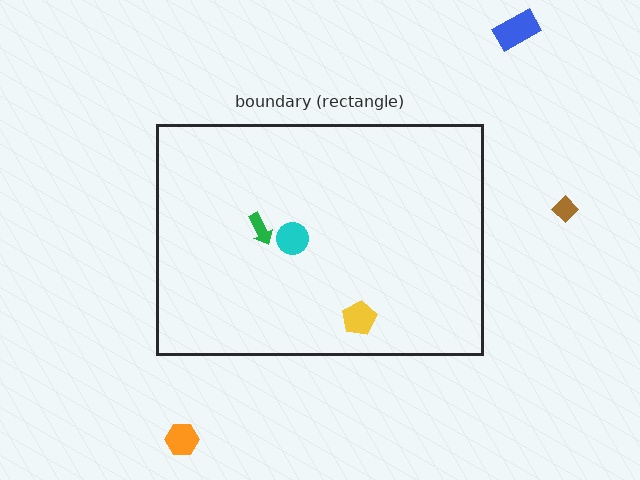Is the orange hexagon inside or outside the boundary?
Outside.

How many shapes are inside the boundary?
3 inside, 3 outside.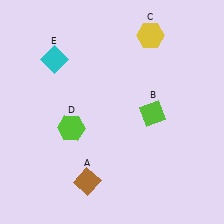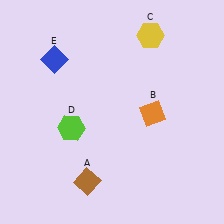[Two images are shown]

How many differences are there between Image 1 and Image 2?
There are 2 differences between the two images.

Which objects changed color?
B changed from lime to orange. E changed from cyan to blue.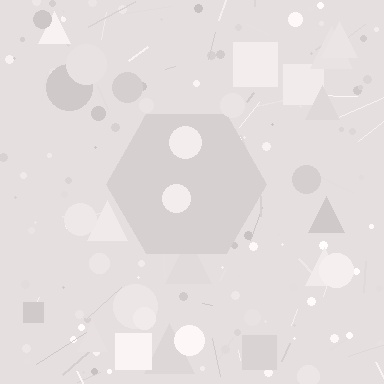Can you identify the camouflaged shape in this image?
The camouflaged shape is a hexagon.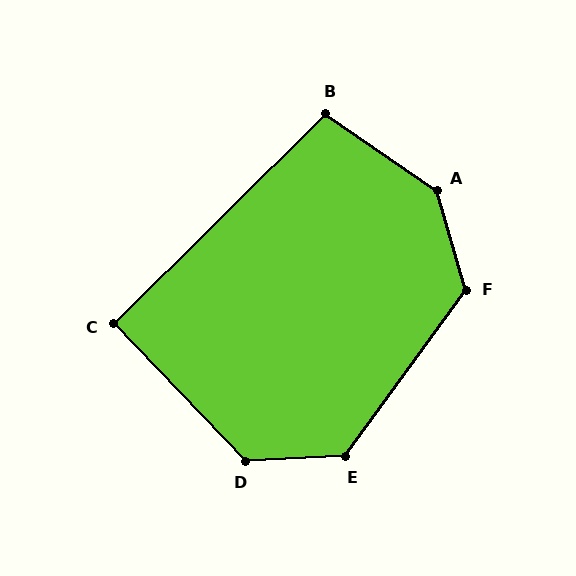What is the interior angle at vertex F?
Approximately 128 degrees (obtuse).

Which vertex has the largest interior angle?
A, at approximately 141 degrees.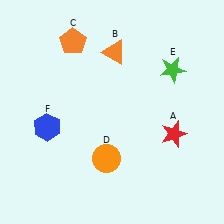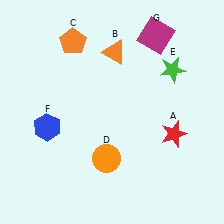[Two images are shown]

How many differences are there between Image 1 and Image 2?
There is 1 difference between the two images.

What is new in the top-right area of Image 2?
A magenta square (G) was added in the top-right area of Image 2.